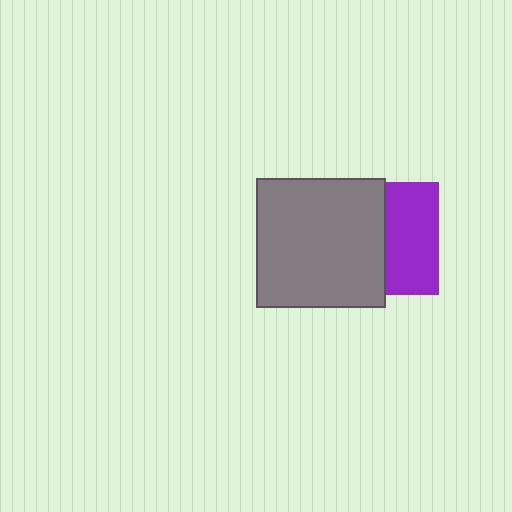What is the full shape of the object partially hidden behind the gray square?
The partially hidden object is a purple square.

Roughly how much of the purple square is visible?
About half of it is visible (roughly 47%).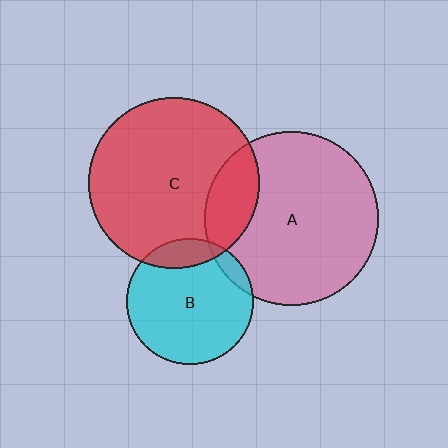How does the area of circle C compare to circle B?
Approximately 1.8 times.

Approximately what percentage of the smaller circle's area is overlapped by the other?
Approximately 15%.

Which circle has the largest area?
Circle A (pink).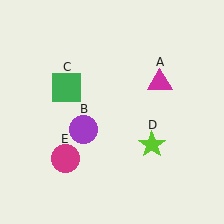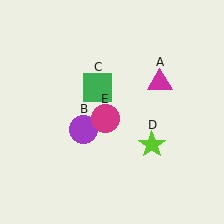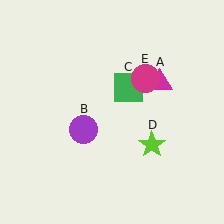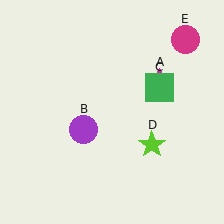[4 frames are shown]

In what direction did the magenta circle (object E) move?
The magenta circle (object E) moved up and to the right.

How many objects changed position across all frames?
2 objects changed position: green square (object C), magenta circle (object E).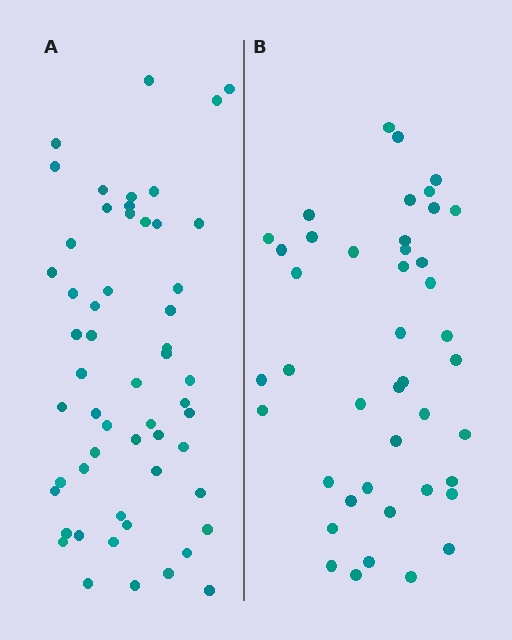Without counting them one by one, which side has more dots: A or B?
Region A (the left region) has more dots.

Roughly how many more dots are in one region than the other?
Region A has roughly 12 or so more dots than region B.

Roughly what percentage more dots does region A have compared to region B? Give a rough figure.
About 30% more.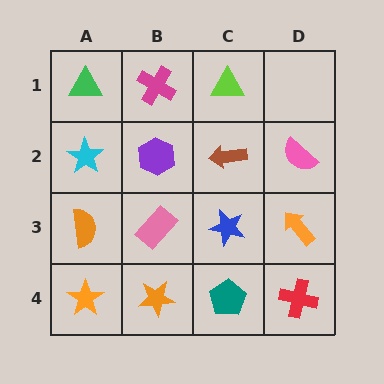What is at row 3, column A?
An orange semicircle.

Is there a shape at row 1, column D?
No, that cell is empty.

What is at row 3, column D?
An orange arrow.